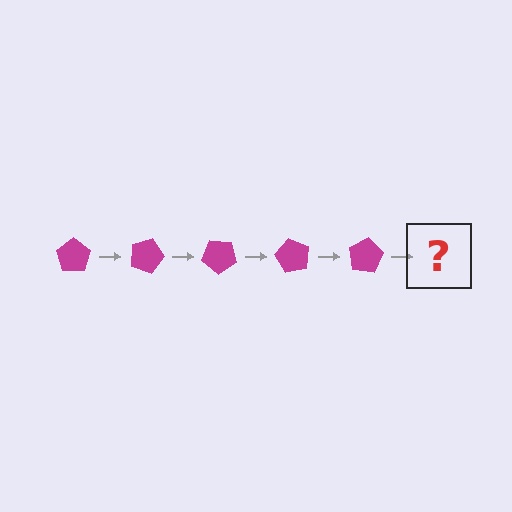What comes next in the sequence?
The next element should be a magenta pentagon rotated 100 degrees.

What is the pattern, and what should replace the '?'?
The pattern is that the pentagon rotates 20 degrees each step. The '?' should be a magenta pentagon rotated 100 degrees.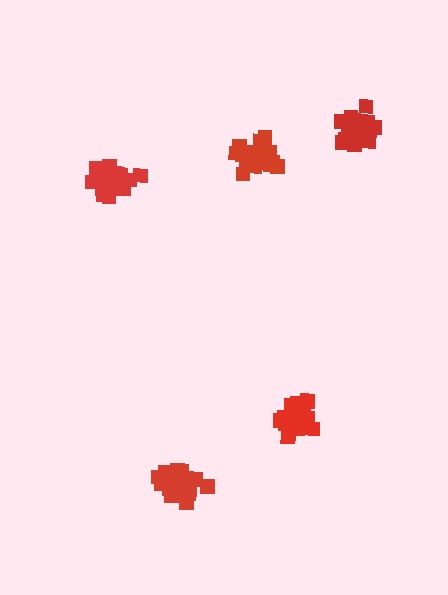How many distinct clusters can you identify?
There are 5 distinct clusters.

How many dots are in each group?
Group 1: 18 dots, Group 2: 15 dots, Group 3: 17 dots, Group 4: 18 dots, Group 5: 20 dots (88 total).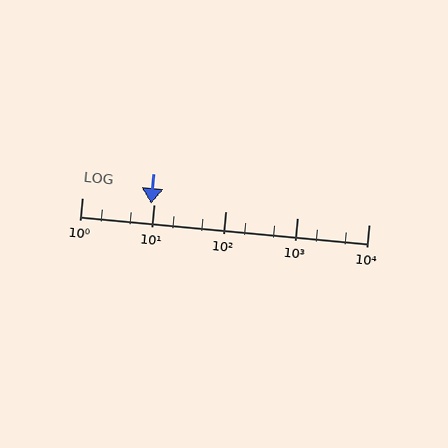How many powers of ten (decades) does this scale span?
The scale spans 4 decades, from 1 to 10000.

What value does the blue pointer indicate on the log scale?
The pointer indicates approximately 9.1.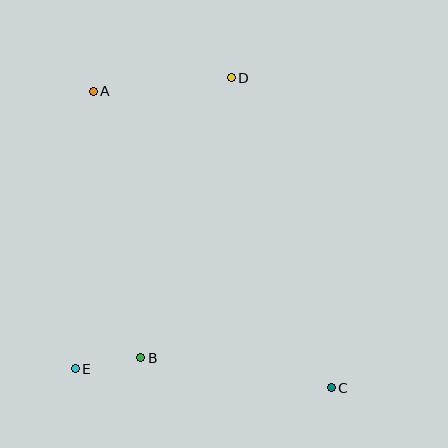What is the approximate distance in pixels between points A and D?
The distance between A and D is approximately 138 pixels.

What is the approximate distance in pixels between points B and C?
The distance between B and C is approximately 193 pixels.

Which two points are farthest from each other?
Points A and C are farthest from each other.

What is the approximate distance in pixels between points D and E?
The distance between D and E is approximately 330 pixels.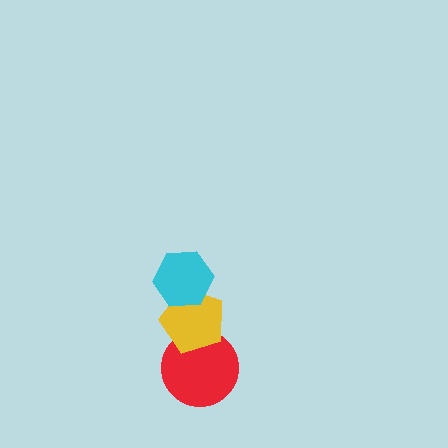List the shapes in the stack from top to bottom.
From top to bottom: the cyan hexagon, the yellow pentagon, the red circle.